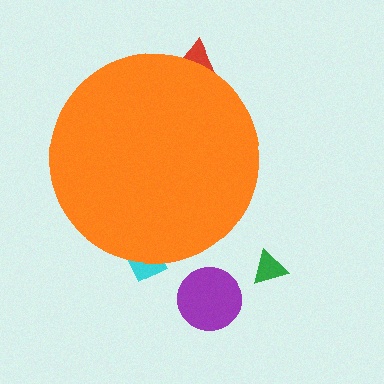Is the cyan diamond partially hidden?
Yes, the cyan diamond is partially hidden behind the orange circle.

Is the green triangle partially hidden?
No, the green triangle is fully visible.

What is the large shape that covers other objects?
An orange circle.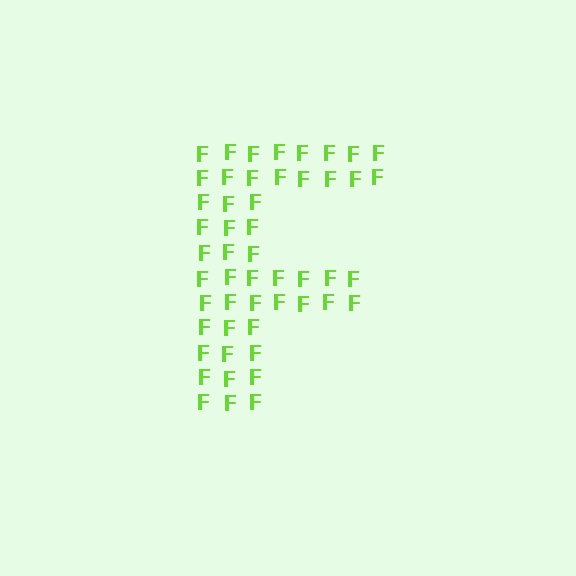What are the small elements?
The small elements are letter F's.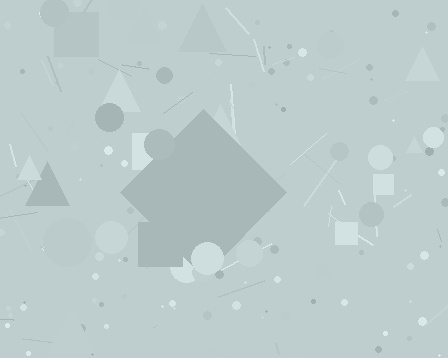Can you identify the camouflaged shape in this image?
The camouflaged shape is a diamond.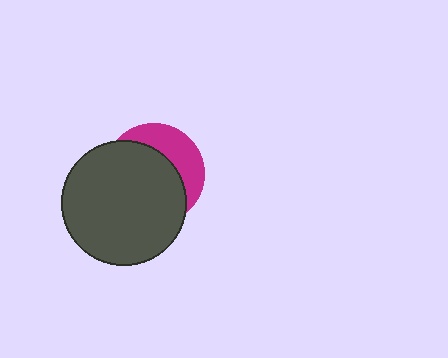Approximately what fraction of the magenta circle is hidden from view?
Roughly 67% of the magenta circle is hidden behind the dark gray circle.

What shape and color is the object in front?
The object in front is a dark gray circle.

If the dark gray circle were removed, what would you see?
You would see the complete magenta circle.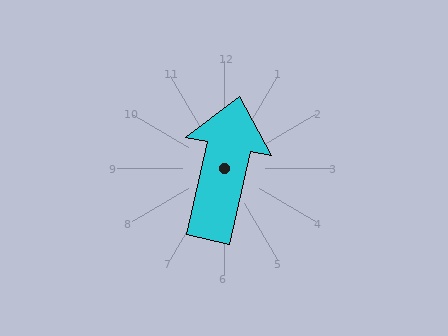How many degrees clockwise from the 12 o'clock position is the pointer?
Approximately 12 degrees.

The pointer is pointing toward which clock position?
Roughly 12 o'clock.